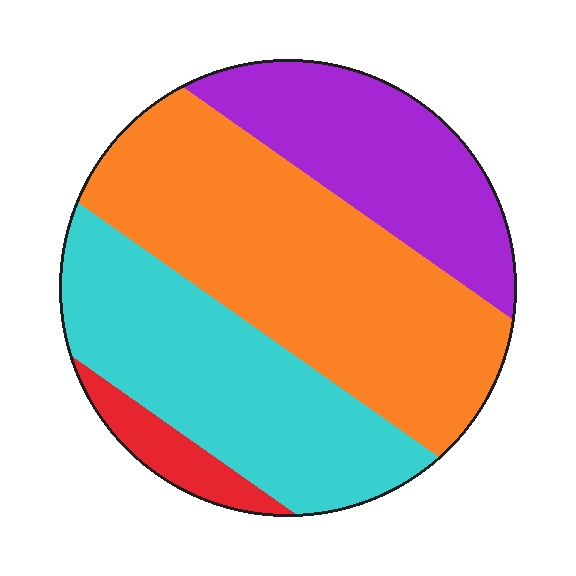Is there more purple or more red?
Purple.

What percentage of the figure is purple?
Purple covers around 20% of the figure.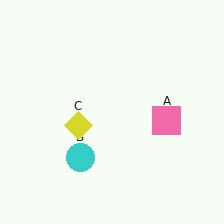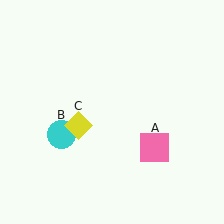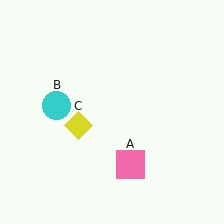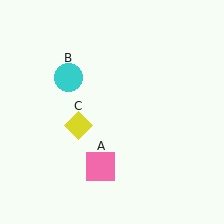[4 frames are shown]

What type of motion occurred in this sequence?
The pink square (object A), cyan circle (object B) rotated clockwise around the center of the scene.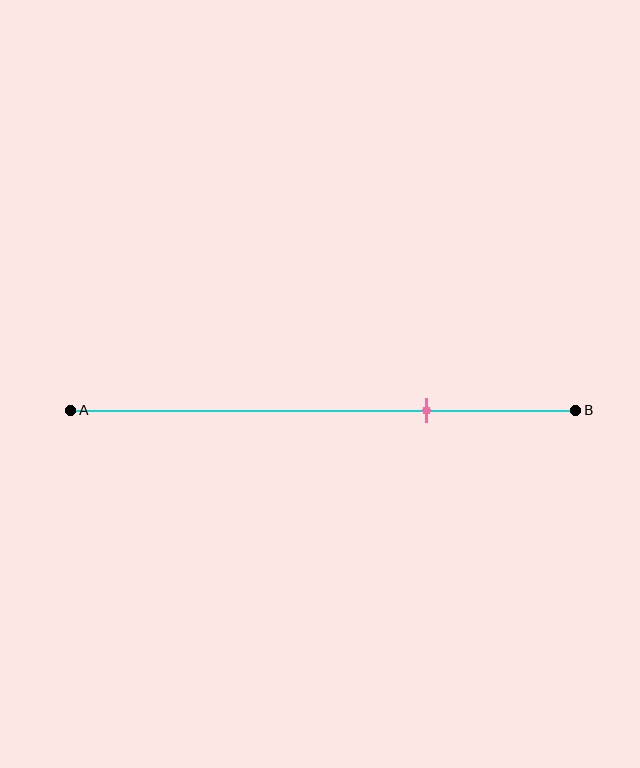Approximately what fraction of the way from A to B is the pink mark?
The pink mark is approximately 70% of the way from A to B.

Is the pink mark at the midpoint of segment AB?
No, the mark is at about 70% from A, not at the 50% midpoint.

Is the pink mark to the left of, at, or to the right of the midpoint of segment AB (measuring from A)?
The pink mark is to the right of the midpoint of segment AB.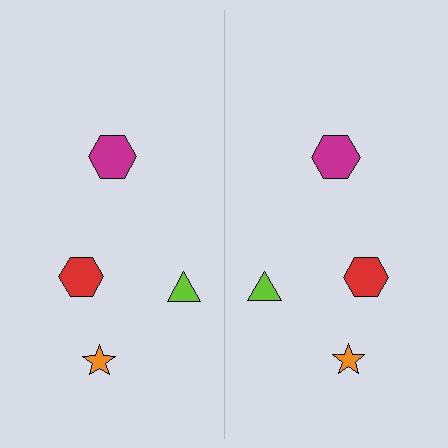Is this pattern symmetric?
Yes, this pattern has bilateral (reflection) symmetry.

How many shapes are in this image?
There are 8 shapes in this image.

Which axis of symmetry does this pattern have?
The pattern has a vertical axis of symmetry running through the center of the image.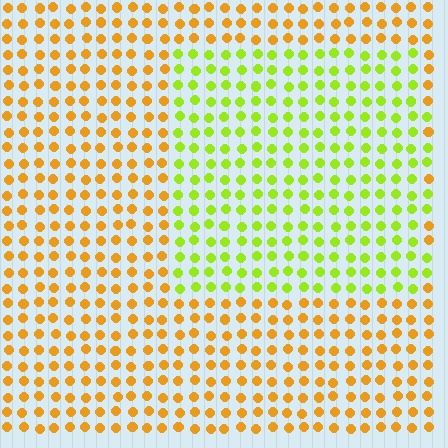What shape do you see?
I see a rectangle.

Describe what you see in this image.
The image is filled with small orange elements in a uniform arrangement. A rectangle-shaped region is visible where the elements are tinted to a slightly different hue, forming a subtle color boundary.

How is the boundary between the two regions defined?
The boundary is defined purely by a slight shift in hue (about 48 degrees). Spacing, size, and orientation are identical on both sides.